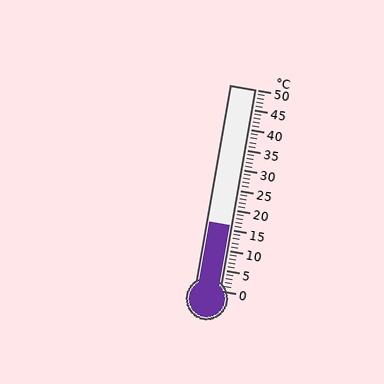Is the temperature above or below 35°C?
The temperature is below 35°C.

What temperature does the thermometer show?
The thermometer shows approximately 16°C.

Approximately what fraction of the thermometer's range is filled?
The thermometer is filled to approximately 30% of its range.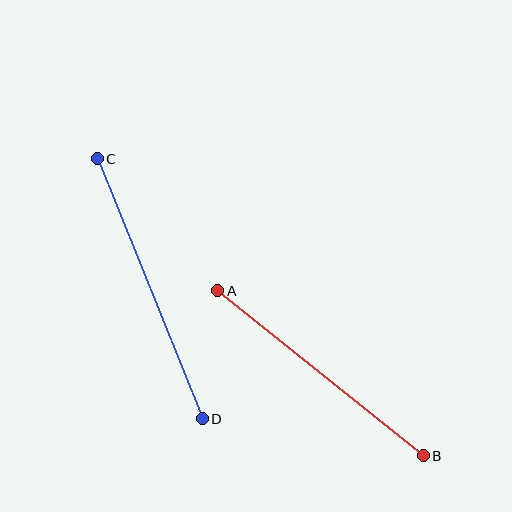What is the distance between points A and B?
The distance is approximately 264 pixels.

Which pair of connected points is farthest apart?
Points C and D are farthest apart.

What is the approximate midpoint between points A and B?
The midpoint is at approximately (320, 373) pixels.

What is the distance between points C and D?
The distance is approximately 280 pixels.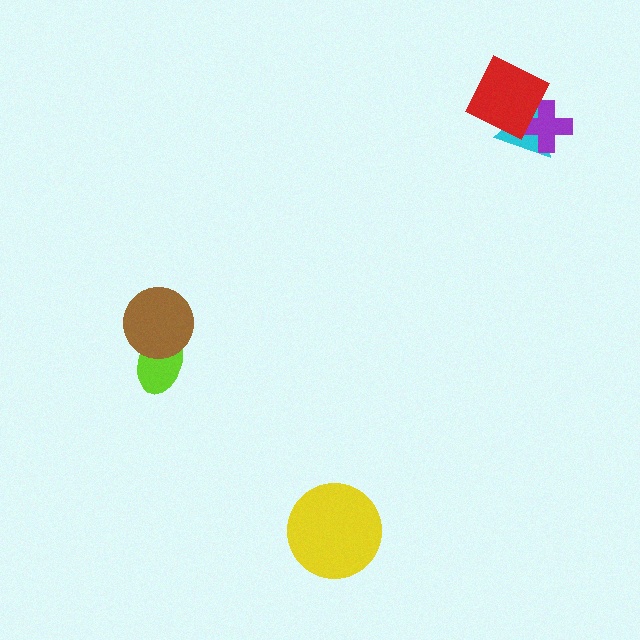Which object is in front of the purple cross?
The red diamond is in front of the purple cross.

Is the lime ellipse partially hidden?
Yes, it is partially covered by another shape.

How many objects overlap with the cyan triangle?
2 objects overlap with the cyan triangle.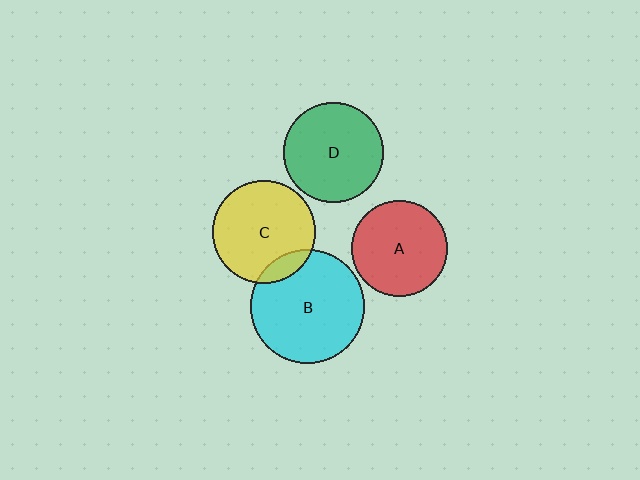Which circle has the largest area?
Circle B (cyan).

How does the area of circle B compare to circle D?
Approximately 1.3 times.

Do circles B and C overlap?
Yes.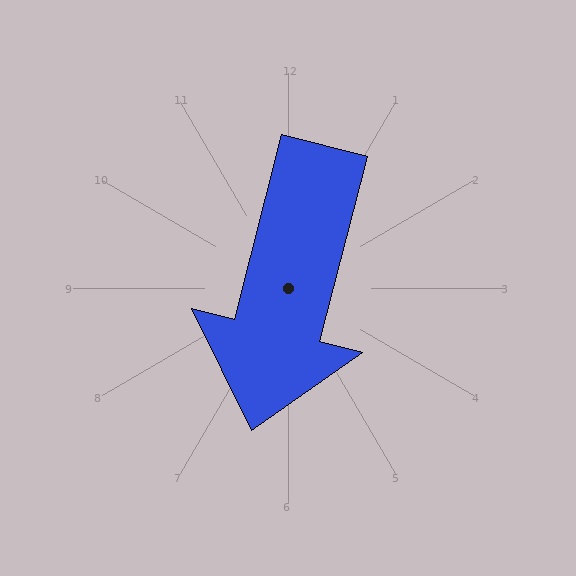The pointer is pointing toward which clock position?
Roughly 6 o'clock.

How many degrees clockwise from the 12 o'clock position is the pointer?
Approximately 194 degrees.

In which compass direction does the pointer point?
South.